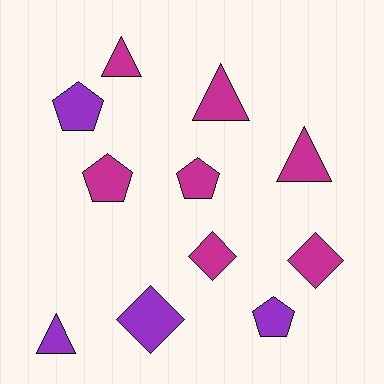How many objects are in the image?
There are 11 objects.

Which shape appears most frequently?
Pentagon, with 4 objects.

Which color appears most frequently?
Magenta, with 7 objects.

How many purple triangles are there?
There is 1 purple triangle.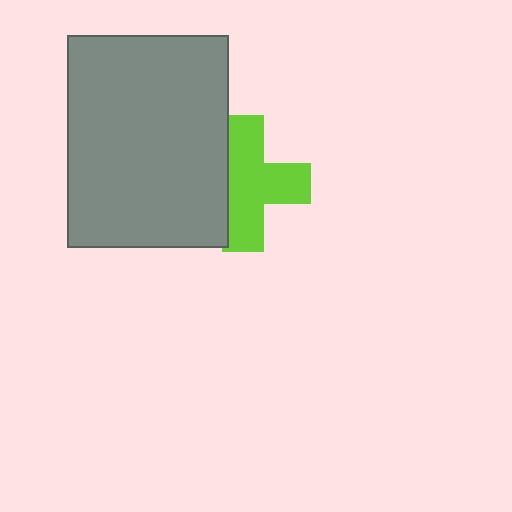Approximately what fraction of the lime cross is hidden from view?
Roughly 31% of the lime cross is hidden behind the gray rectangle.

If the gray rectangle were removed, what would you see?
You would see the complete lime cross.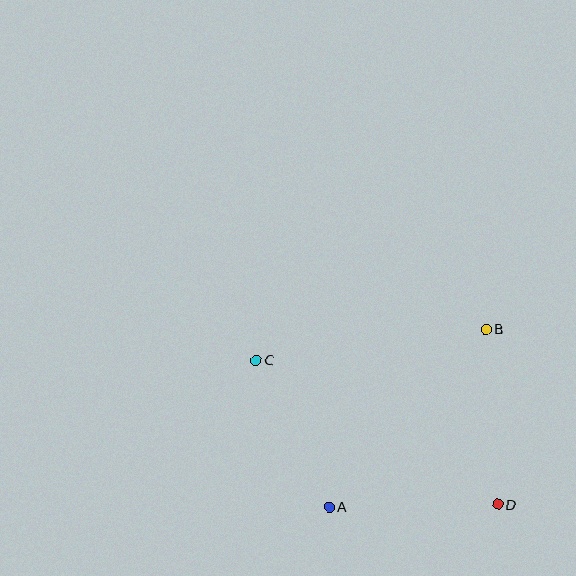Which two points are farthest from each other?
Points C and D are farthest from each other.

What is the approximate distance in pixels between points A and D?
The distance between A and D is approximately 168 pixels.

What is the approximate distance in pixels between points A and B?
The distance between A and B is approximately 236 pixels.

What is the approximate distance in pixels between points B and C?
The distance between B and C is approximately 232 pixels.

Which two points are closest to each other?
Points A and C are closest to each other.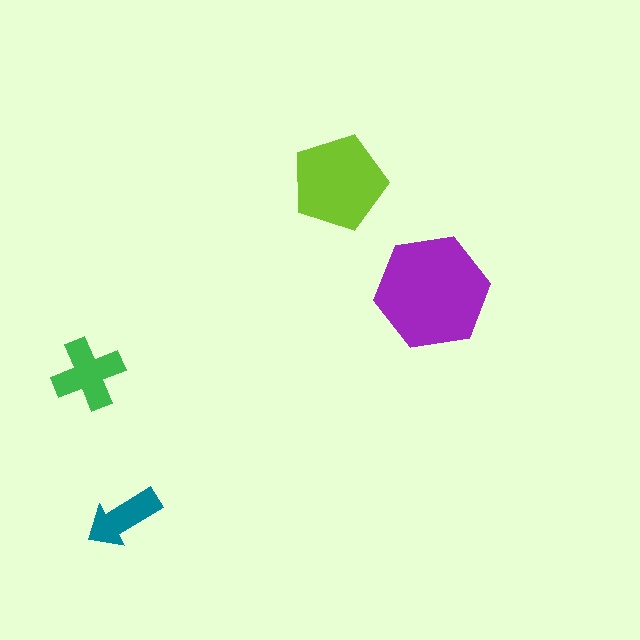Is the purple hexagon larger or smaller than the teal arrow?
Larger.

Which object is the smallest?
The teal arrow.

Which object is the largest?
The purple hexagon.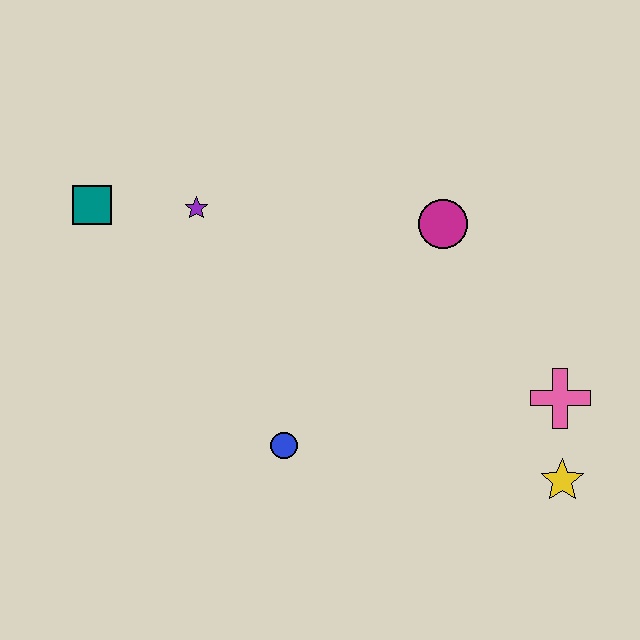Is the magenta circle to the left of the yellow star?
Yes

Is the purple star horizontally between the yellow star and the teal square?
Yes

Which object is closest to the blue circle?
The purple star is closest to the blue circle.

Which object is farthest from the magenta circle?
The teal square is farthest from the magenta circle.